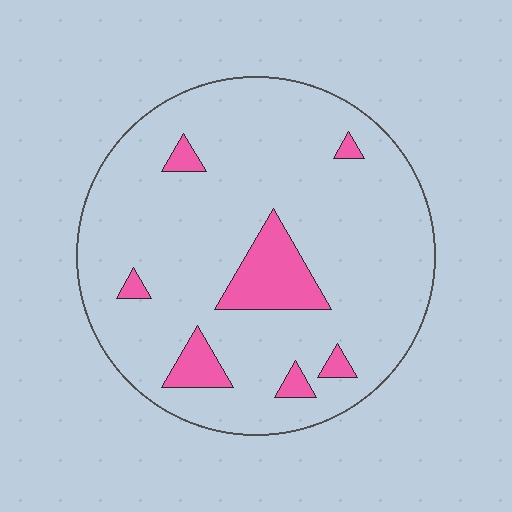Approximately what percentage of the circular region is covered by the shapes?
Approximately 10%.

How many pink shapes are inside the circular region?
7.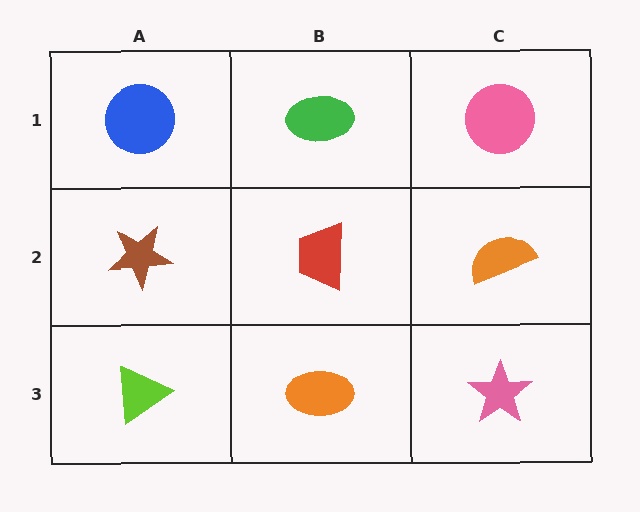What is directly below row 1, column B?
A red trapezoid.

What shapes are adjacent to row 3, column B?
A red trapezoid (row 2, column B), a lime triangle (row 3, column A), a pink star (row 3, column C).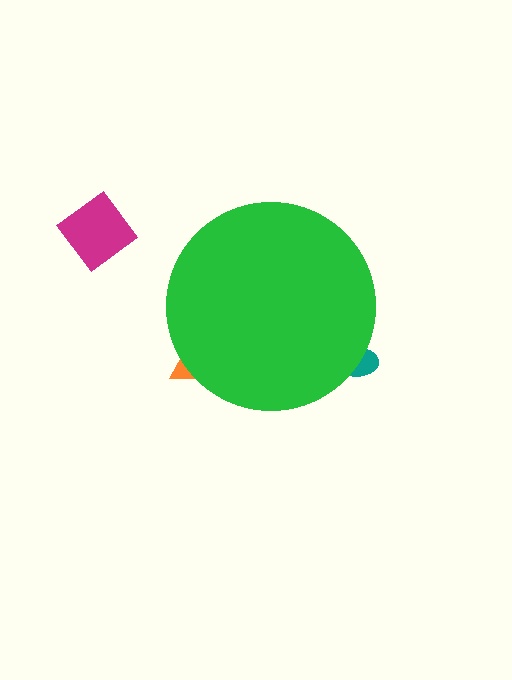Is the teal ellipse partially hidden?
Yes, the teal ellipse is partially hidden behind the green circle.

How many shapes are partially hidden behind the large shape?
2 shapes are partially hidden.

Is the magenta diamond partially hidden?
No, the magenta diamond is fully visible.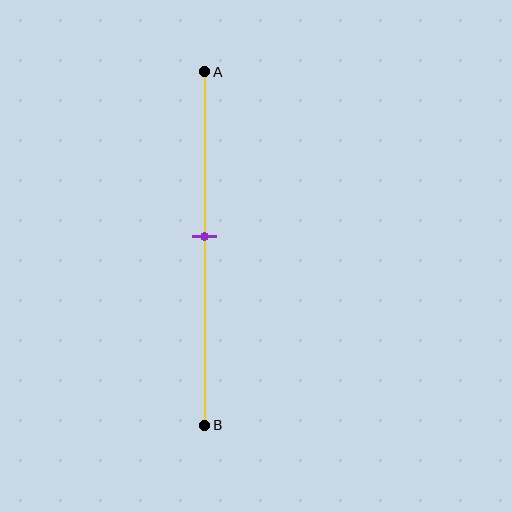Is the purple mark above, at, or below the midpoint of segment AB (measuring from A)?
The purple mark is above the midpoint of segment AB.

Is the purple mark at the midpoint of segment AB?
No, the mark is at about 45% from A, not at the 50% midpoint.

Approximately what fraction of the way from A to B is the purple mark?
The purple mark is approximately 45% of the way from A to B.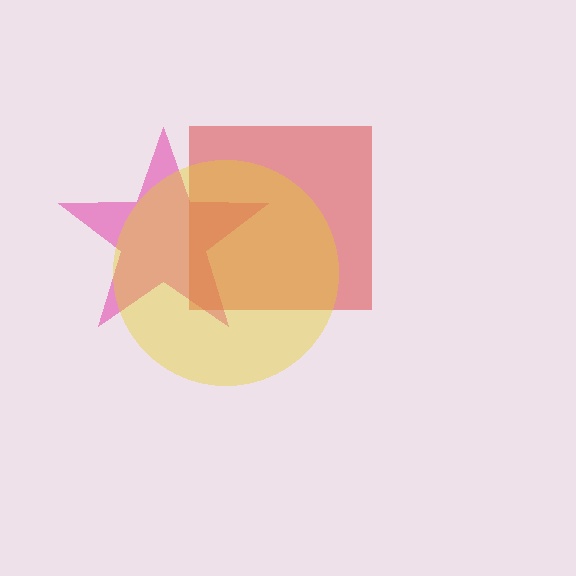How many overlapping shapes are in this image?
There are 3 overlapping shapes in the image.